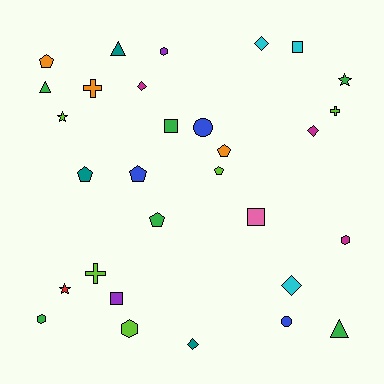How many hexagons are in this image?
There are 4 hexagons.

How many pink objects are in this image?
There is 1 pink object.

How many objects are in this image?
There are 30 objects.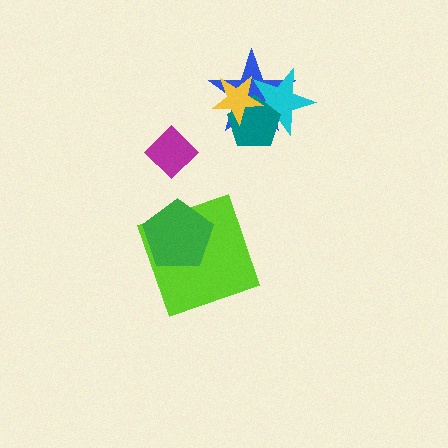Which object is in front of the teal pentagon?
The yellow star is in front of the teal pentagon.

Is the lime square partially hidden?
Yes, it is partially covered by another shape.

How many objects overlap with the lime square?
1 object overlaps with the lime square.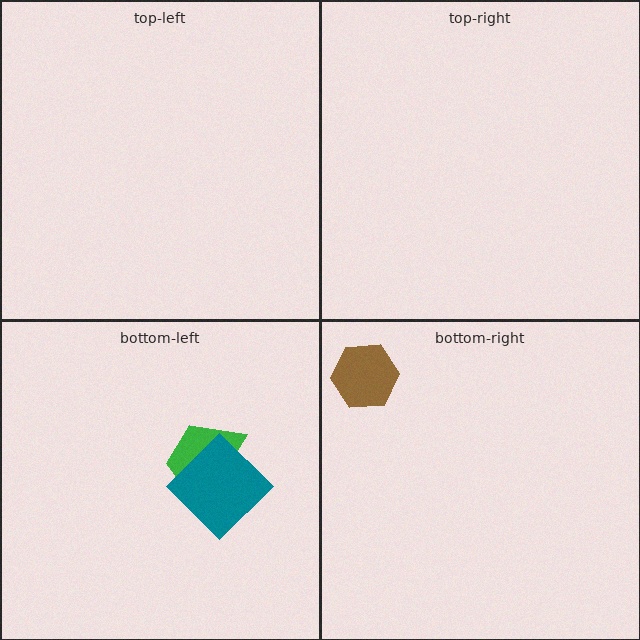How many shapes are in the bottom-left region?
2.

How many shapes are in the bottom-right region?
1.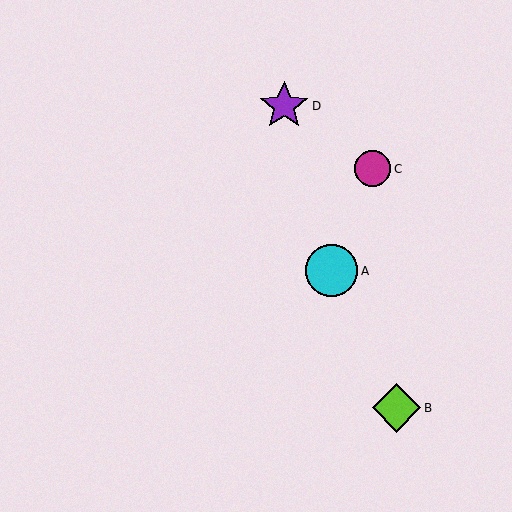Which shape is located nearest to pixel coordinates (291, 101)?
The purple star (labeled D) at (284, 106) is nearest to that location.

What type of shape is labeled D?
Shape D is a purple star.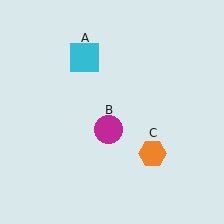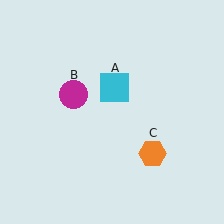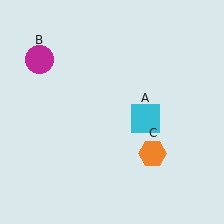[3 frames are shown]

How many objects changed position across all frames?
2 objects changed position: cyan square (object A), magenta circle (object B).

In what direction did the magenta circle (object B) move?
The magenta circle (object B) moved up and to the left.